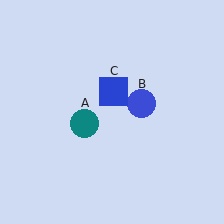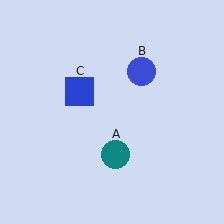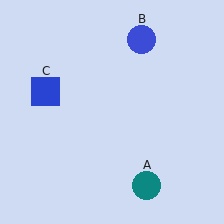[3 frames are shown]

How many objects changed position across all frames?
3 objects changed position: teal circle (object A), blue circle (object B), blue square (object C).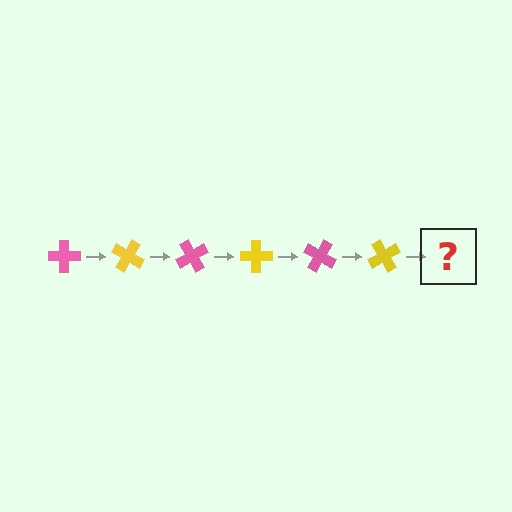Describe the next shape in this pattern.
It should be a pink cross, rotated 180 degrees from the start.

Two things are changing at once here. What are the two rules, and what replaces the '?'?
The two rules are that it rotates 30 degrees each step and the color cycles through pink and yellow. The '?' should be a pink cross, rotated 180 degrees from the start.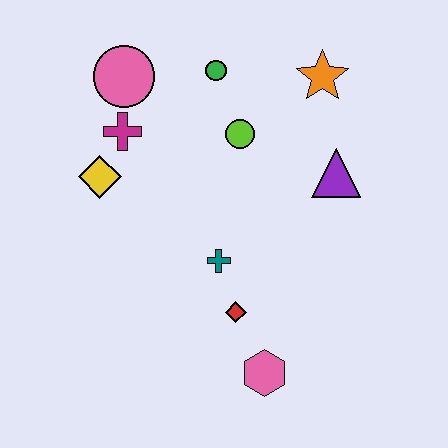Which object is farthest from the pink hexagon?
The pink circle is farthest from the pink hexagon.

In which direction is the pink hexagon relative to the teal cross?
The pink hexagon is below the teal cross.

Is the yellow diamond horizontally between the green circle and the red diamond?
No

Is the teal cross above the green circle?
No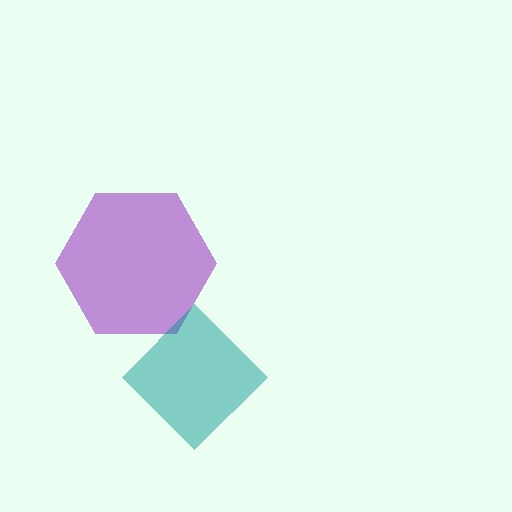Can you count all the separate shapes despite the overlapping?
Yes, there are 2 separate shapes.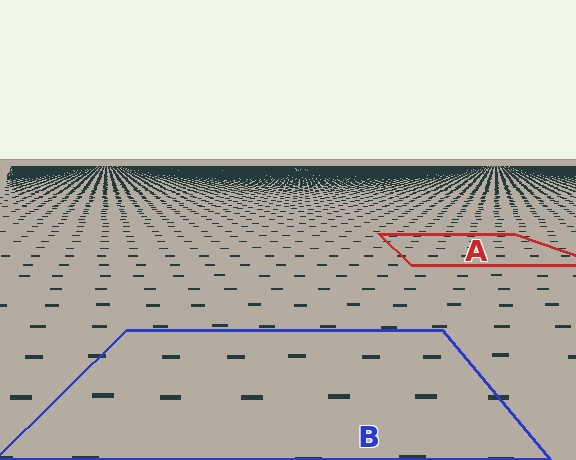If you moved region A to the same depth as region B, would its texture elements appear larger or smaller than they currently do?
They would appear larger. At a closer depth, the same texture elements are projected at a bigger on-screen size.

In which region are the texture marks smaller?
The texture marks are smaller in region A, because it is farther away.